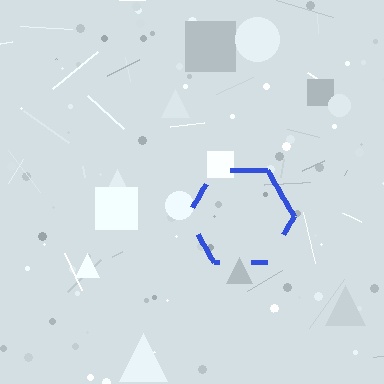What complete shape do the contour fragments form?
The contour fragments form a hexagon.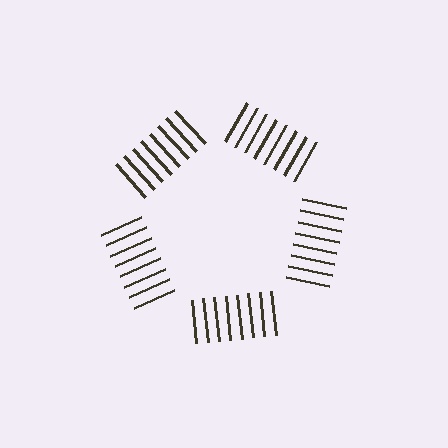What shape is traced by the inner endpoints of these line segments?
An illusory pentagon — the line segments terminate on its edges but no continuous stroke is drawn.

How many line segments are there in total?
40 — 8 along each of the 5 edges.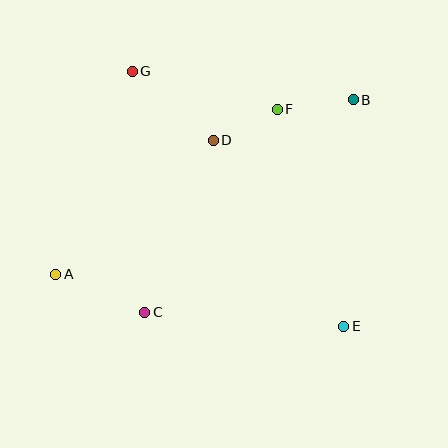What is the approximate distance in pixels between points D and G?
The distance between D and G is approximately 106 pixels.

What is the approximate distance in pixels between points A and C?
The distance between A and C is approximately 97 pixels.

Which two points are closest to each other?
Points D and F are closest to each other.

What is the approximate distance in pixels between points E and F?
The distance between E and F is approximately 227 pixels.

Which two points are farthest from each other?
Points A and B are farthest from each other.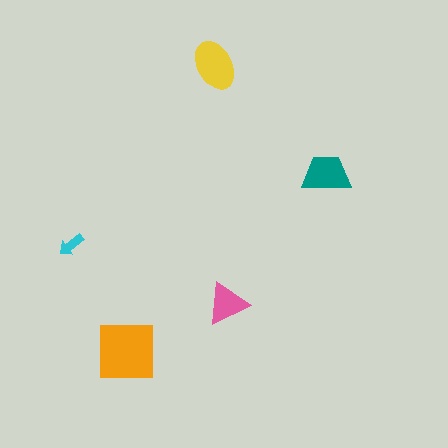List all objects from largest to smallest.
The orange square, the yellow ellipse, the teal trapezoid, the pink triangle, the cyan arrow.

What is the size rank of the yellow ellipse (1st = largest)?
2nd.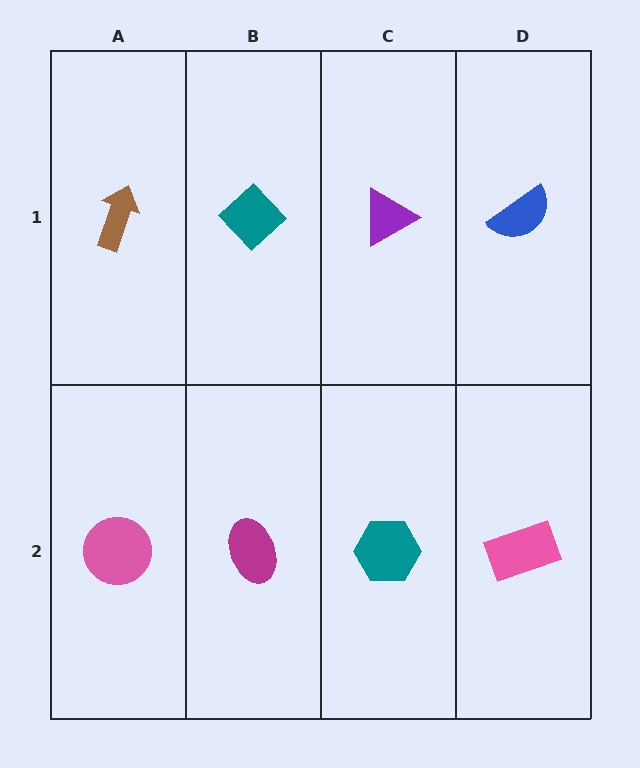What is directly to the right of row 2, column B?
A teal hexagon.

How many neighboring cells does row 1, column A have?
2.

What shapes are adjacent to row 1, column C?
A teal hexagon (row 2, column C), a teal diamond (row 1, column B), a blue semicircle (row 1, column D).